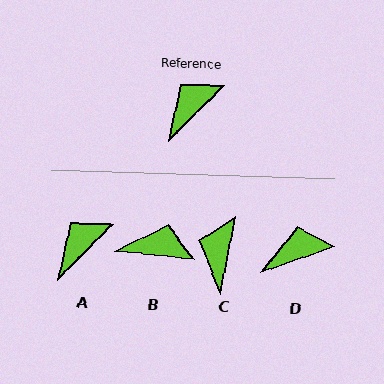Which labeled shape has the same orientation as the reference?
A.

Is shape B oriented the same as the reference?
No, it is off by about 51 degrees.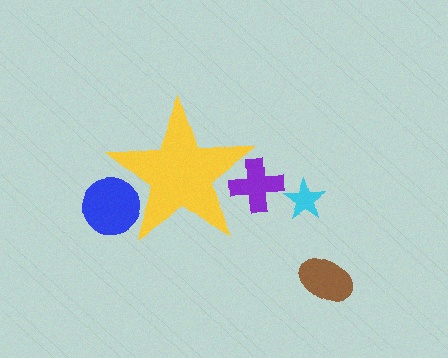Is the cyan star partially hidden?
No, the cyan star is fully visible.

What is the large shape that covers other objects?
A yellow star.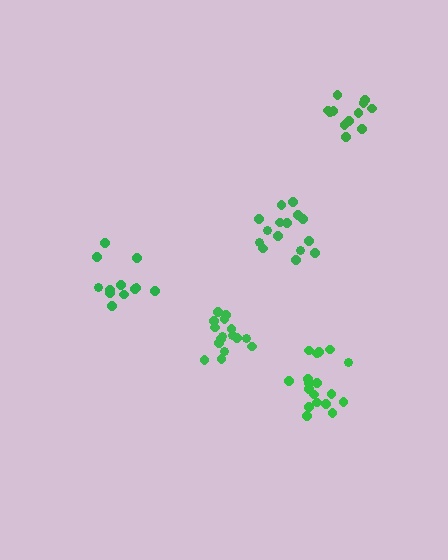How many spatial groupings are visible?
There are 5 spatial groupings.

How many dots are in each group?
Group 1: 13 dots, Group 2: 16 dots, Group 3: 18 dots, Group 4: 13 dots, Group 5: 15 dots (75 total).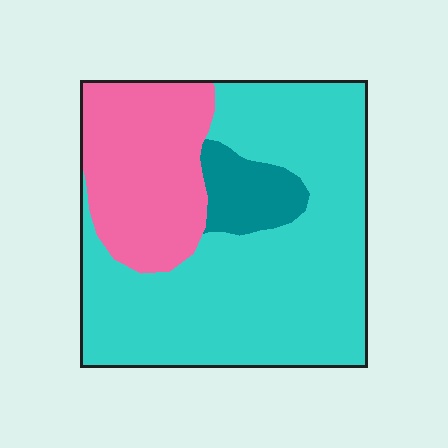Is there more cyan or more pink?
Cyan.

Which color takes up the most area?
Cyan, at roughly 65%.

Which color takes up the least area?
Teal, at roughly 10%.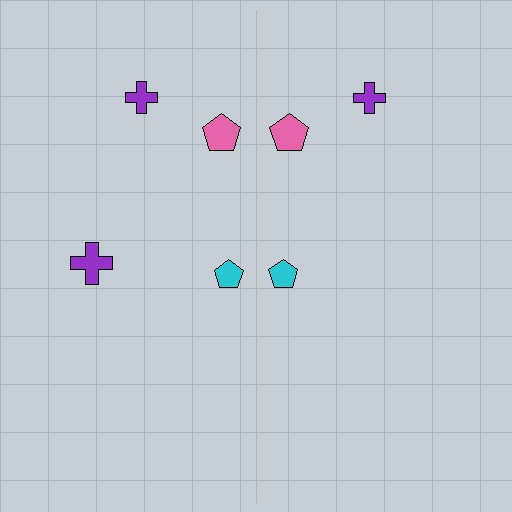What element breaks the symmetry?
A purple cross is missing from the right side.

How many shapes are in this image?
There are 7 shapes in this image.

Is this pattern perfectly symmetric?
No, the pattern is not perfectly symmetric. A purple cross is missing from the right side.